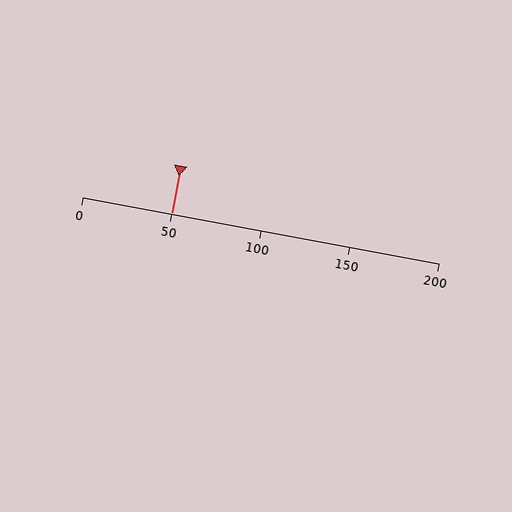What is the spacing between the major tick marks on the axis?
The major ticks are spaced 50 apart.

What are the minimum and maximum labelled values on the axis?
The axis runs from 0 to 200.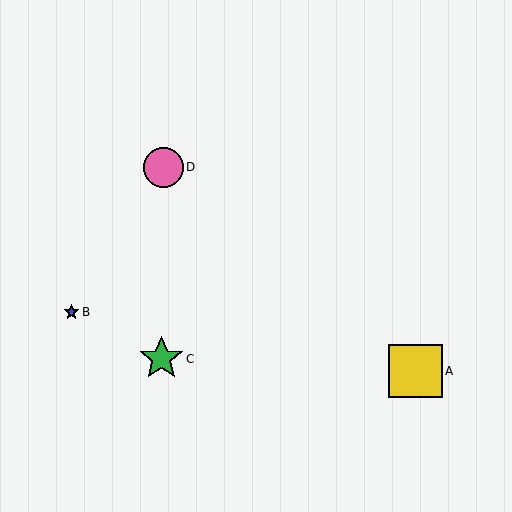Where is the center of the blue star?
The center of the blue star is at (72, 312).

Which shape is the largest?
The yellow square (labeled A) is the largest.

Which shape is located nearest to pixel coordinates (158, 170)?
The pink circle (labeled D) at (163, 167) is nearest to that location.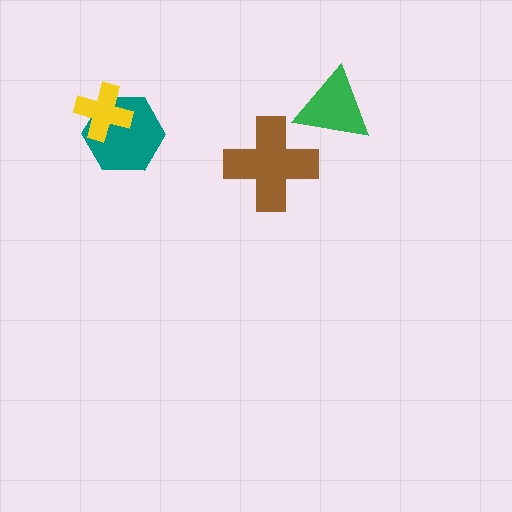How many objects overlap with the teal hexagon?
1 object overlaps with the teal hexagon.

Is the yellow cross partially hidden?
No, no other shape covers it.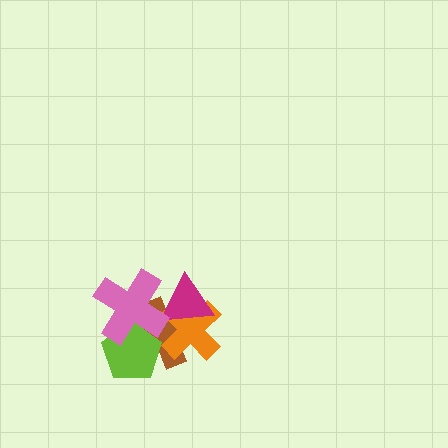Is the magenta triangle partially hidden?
Yes, it is partially covered by another shape.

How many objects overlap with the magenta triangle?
3 objects overlap with the magenta triangle.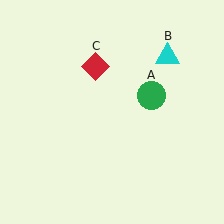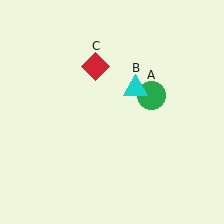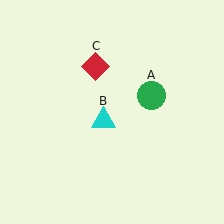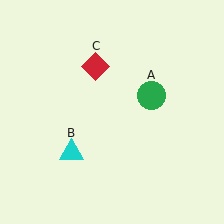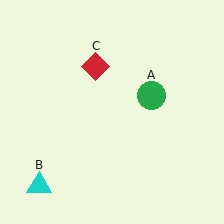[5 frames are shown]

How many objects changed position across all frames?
1 object changed position: cyan triangle (object B).